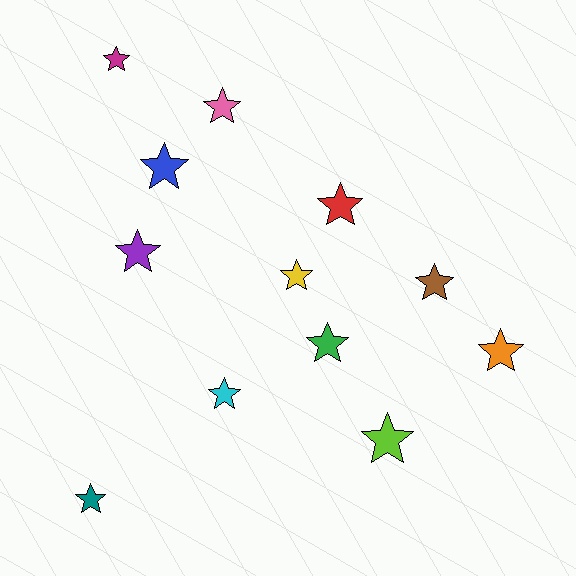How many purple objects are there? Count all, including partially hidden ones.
There is 1 purple object.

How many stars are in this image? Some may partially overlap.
There are 12 stars.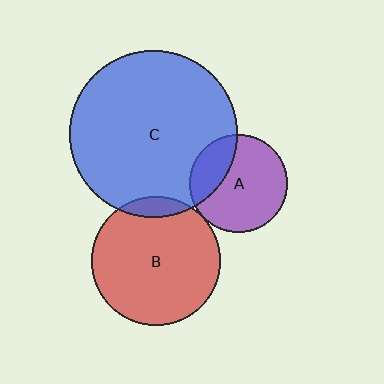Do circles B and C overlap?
Yes.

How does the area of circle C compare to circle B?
Approximately 1.7 times.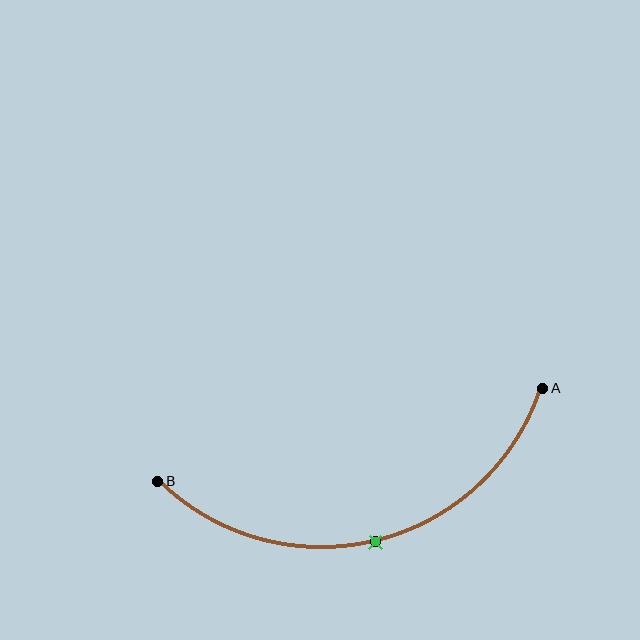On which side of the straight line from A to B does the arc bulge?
The arc bulges below the straight line connecting A and B.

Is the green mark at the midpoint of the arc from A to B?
Yes. The green mark lies on the arc at equal arc-length from both A and B — it is the arc midpoint.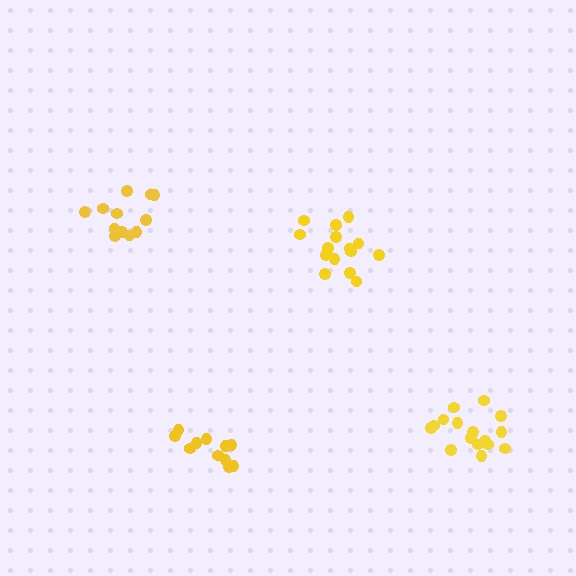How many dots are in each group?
Group 1: 12 dots, Group 2: 16 dots, Group 3: 11 dots, Group 4: 15 dots (54 total).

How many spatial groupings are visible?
There are 4 spatial groupings.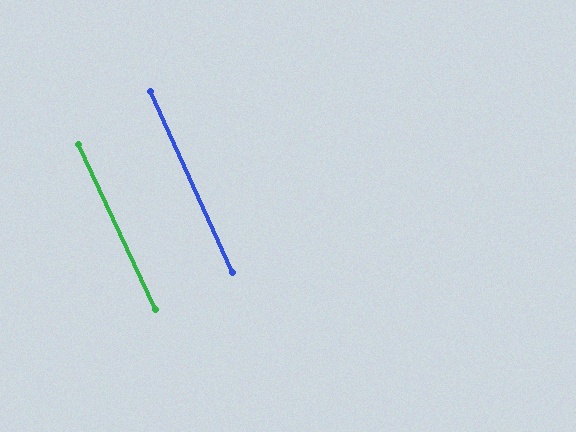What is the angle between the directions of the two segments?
Approximately 0 degrees.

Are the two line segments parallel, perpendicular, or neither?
Parallel — their directions differ by only 0.3°.